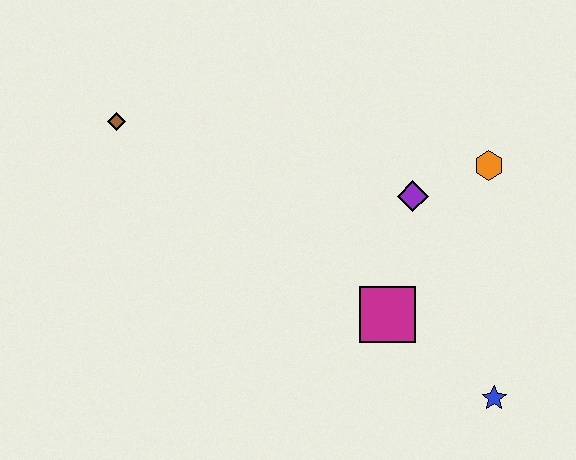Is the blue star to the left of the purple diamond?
No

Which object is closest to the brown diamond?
The purple diamond is closest to the brown diamond.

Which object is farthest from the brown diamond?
The blue star is farthest from the brown diamond.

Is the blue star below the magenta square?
Yes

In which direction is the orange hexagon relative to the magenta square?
The orange hexagon is above the magenta square.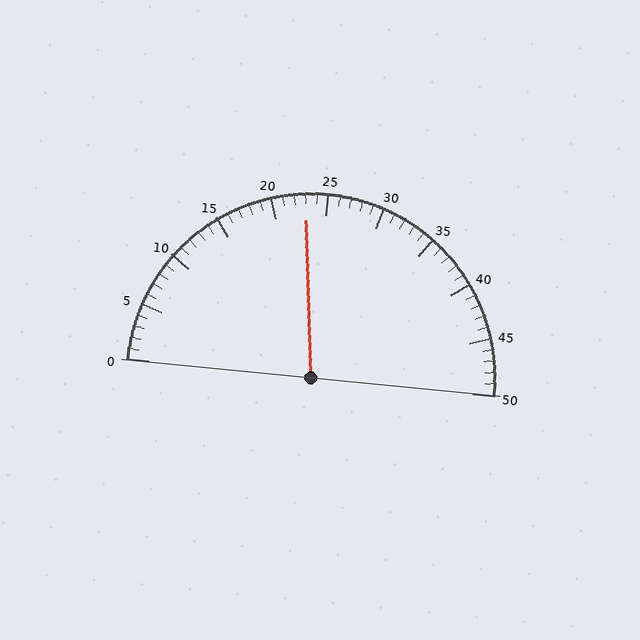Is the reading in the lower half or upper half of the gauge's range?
The reading is in the lower half of the range (0 to 50).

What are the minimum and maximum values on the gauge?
The gauge ranges from 0 to 50.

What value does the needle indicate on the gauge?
The needle indicates approximately 23.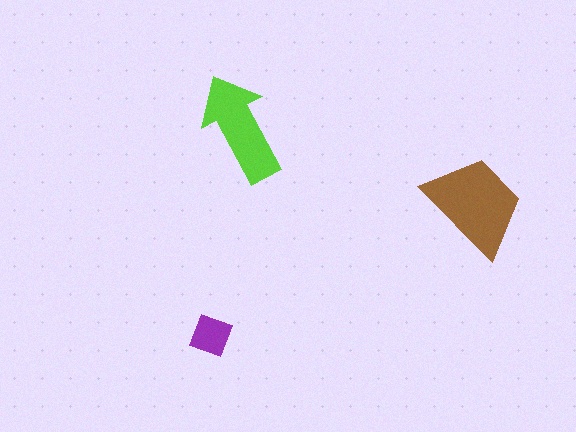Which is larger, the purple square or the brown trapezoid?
The brown trapezoid.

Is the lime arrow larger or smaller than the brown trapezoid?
Smaller.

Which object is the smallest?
The purple square.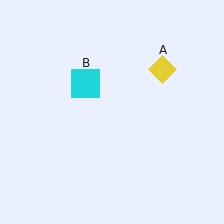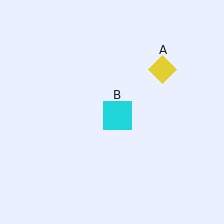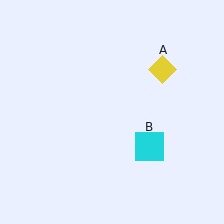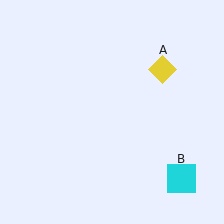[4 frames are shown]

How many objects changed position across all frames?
1 object changed position: cyan square (object B).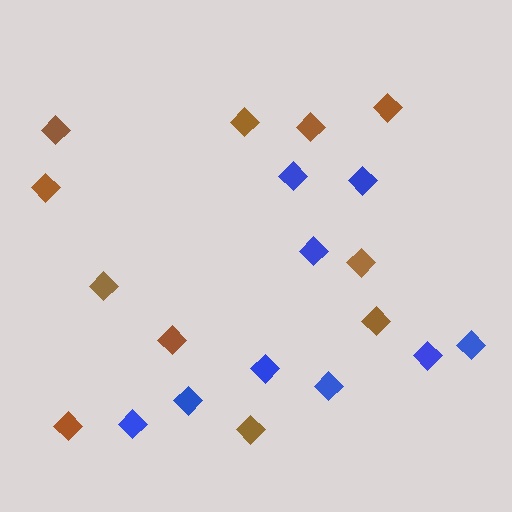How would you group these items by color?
There are 2 groups: one group of brown diamonds (11) and one group of blue diamonds (9).